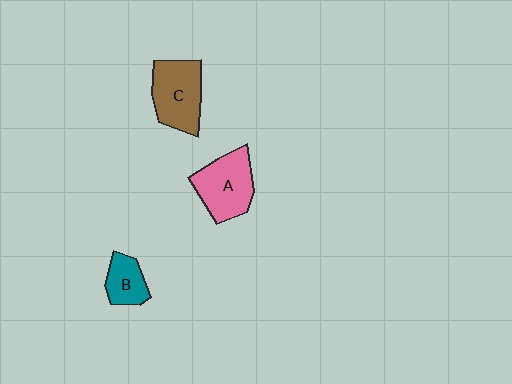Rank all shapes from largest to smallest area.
From largest to smallest: C (brown), A (pink), B (teal).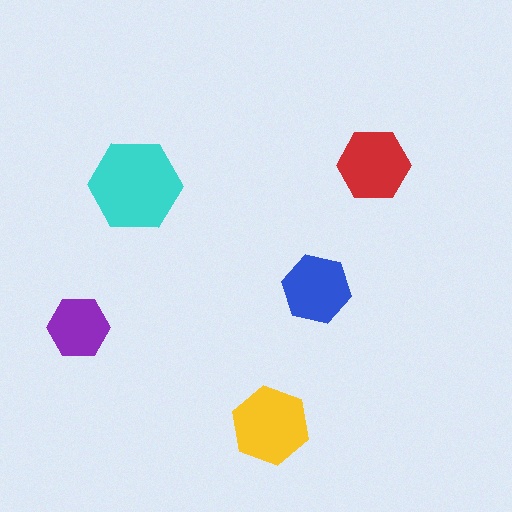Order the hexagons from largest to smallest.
the cyan one, the yellow one, the red one, the blue one, the purple one.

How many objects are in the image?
There are 5 objects in the image.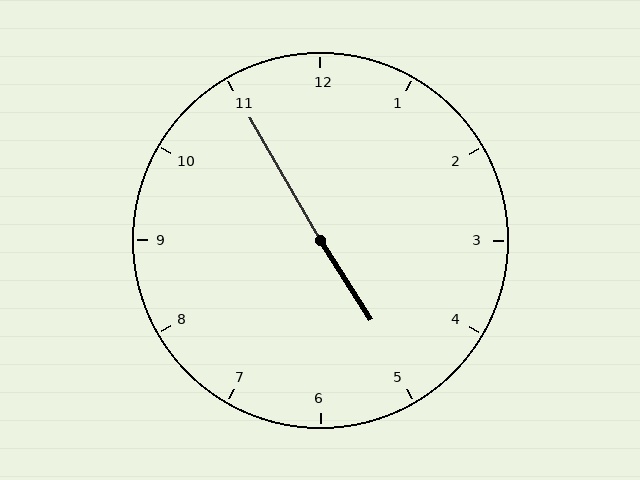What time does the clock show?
4:55.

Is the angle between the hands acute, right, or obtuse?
It is obtuse.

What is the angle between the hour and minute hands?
Approximately 178 degrees.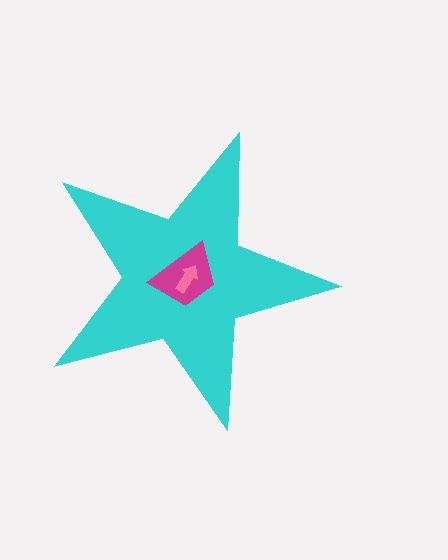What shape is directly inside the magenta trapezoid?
The pink arrow.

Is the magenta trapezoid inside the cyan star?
Yes.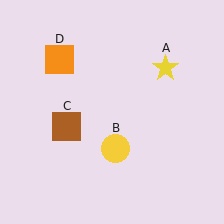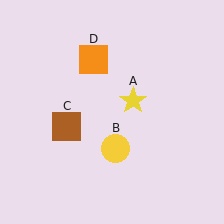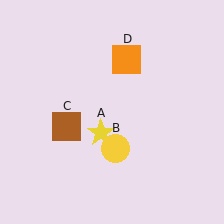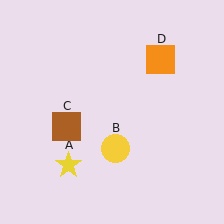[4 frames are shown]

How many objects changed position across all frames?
2 objects changed position: yellow star (object A), orange square (object D).